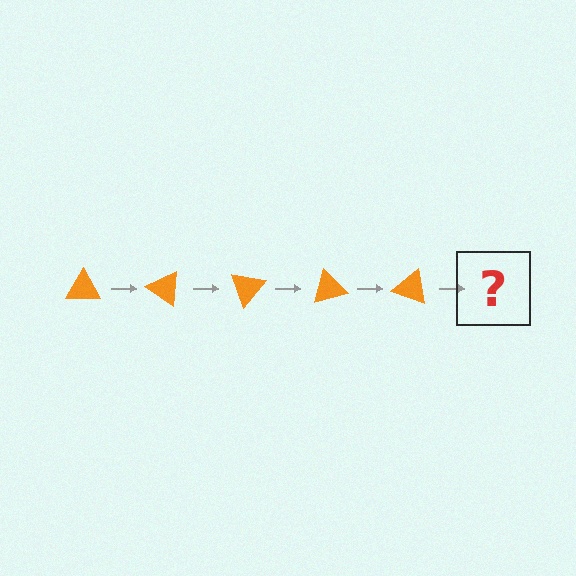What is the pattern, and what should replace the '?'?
The pattern is that the triangle rotates 35 degrees each step. The '?' should be an orange triangle rotated 175 degrees.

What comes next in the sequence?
The next element should be an orange triangle rotated 175 degrees.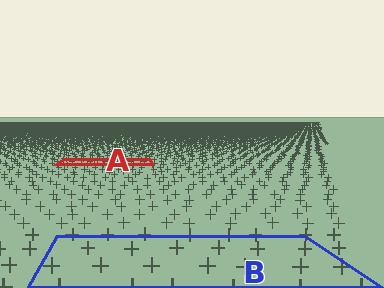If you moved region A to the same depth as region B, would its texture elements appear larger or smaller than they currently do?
They would appear larger. At a closer depth, the same texture elements are projected at a bigger on-screen size.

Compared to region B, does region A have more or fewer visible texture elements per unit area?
Region A has more texture elements per unit area — they are packed more densely because it is farther away.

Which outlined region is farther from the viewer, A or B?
Region A is farther from the viewer — the texture elements inside it appear smaller and more densely packed.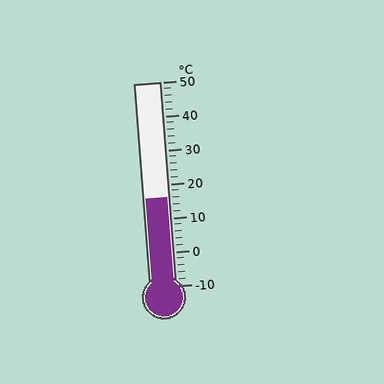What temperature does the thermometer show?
The thermometer shows approximately 16°C.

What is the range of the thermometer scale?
The thermometer scale ranges from -10°C to 50°C.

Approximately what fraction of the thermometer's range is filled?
The thermometer is filled to approximately 45% of its range.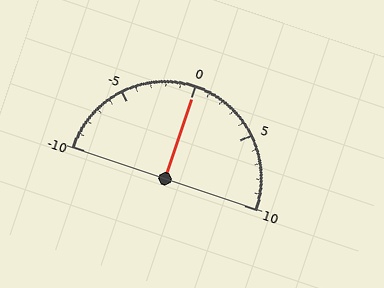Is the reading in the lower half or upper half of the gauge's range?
The reading is in the upper half of the range (-10 to 10).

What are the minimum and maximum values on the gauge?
The gauge ranges from -10 to 10.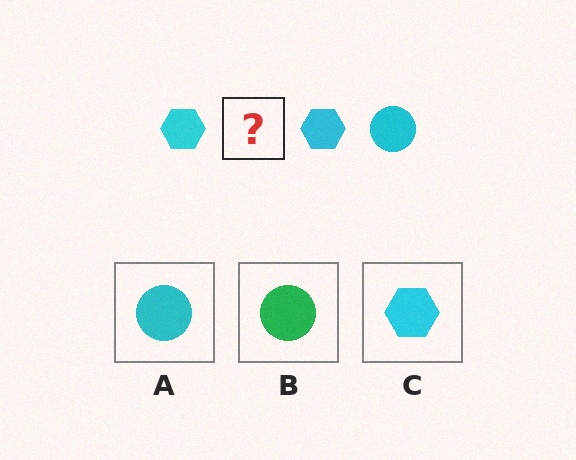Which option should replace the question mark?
Option A.